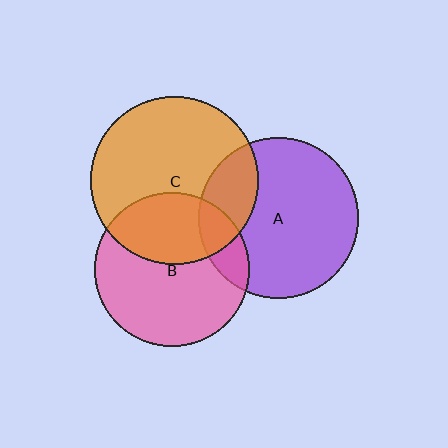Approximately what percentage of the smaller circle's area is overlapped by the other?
Approximately 25%.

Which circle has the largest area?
Circle C (orange).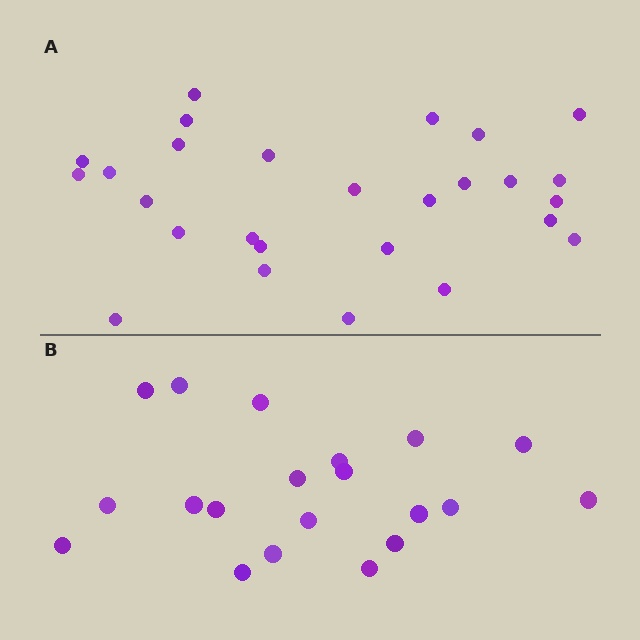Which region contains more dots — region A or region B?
Region A (the top region) has more dots.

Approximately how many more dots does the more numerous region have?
Region A has roughly 8 or so more dots than region B.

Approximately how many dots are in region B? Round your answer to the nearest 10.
About 20 dots.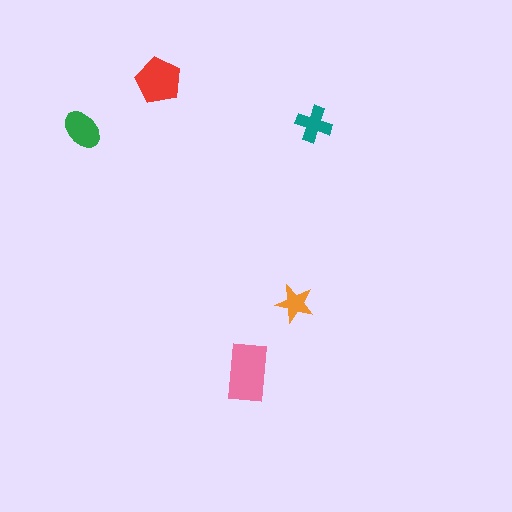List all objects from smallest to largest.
The orange star, the teal cross, the green ellipse, the red pentagon, the pink rectangle.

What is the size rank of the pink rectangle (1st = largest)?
1st.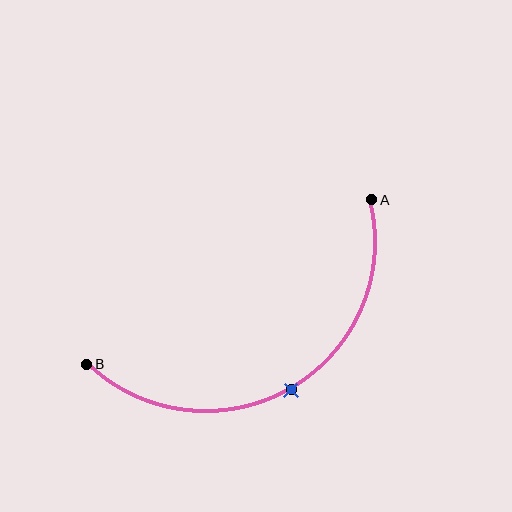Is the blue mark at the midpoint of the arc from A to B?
Yes. The blue mark lies on the arc at equal arc-length from both A and B — it is the arc midpoint.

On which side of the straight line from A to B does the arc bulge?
The arc bulges below the straight line connecting A and B.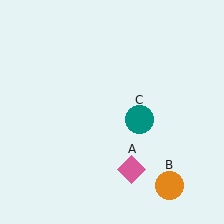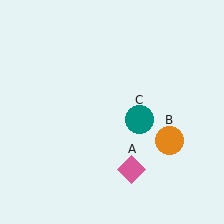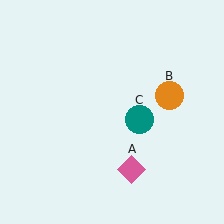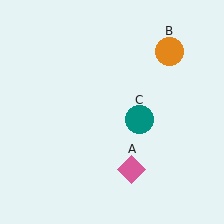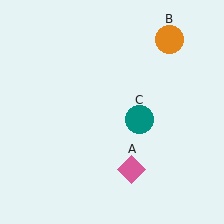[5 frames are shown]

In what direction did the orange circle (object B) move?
The orange circle (object B) moved up.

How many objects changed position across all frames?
1 object changed position: orange circle (object B).